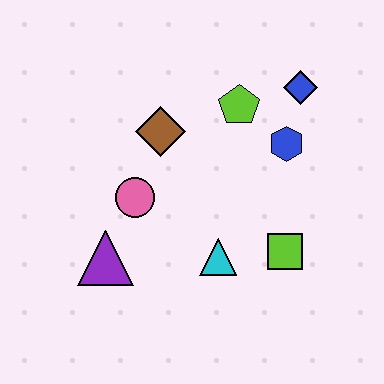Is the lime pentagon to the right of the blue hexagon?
No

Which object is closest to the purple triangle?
The pink circle is closest to the purple triangle.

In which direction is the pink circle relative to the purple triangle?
The pink circle is above the purple triangle.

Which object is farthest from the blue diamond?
The purple triangle is farthest from the blue diamond.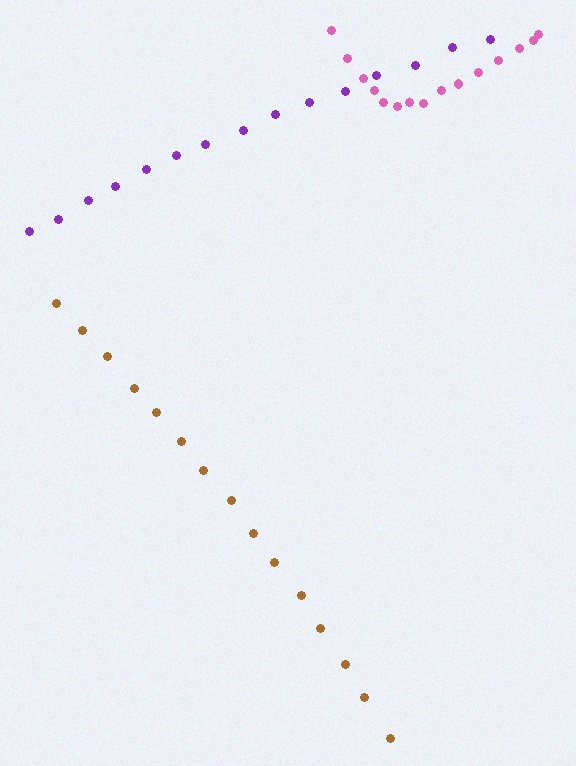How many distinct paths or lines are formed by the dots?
There are 3 distinct paths.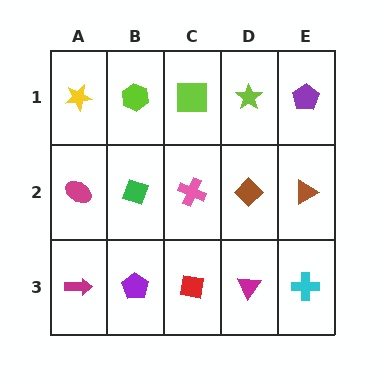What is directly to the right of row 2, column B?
A pink cross.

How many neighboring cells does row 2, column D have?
4.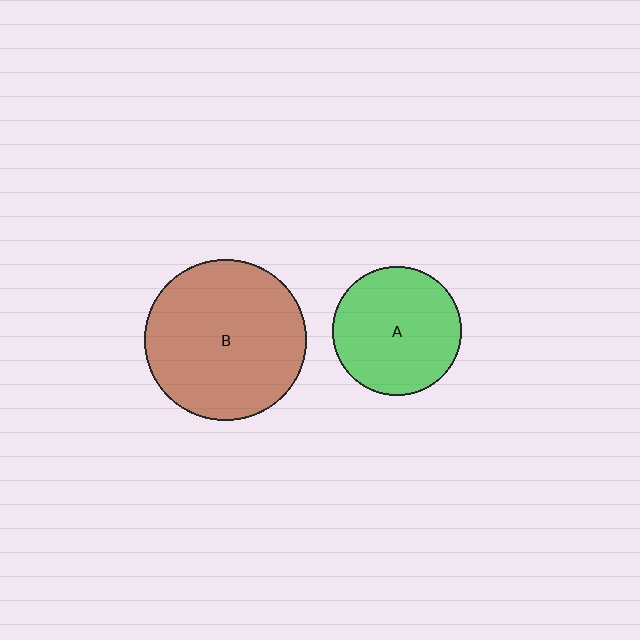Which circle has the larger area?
Circle B (brown).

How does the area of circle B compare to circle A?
Approximately 1.6 times.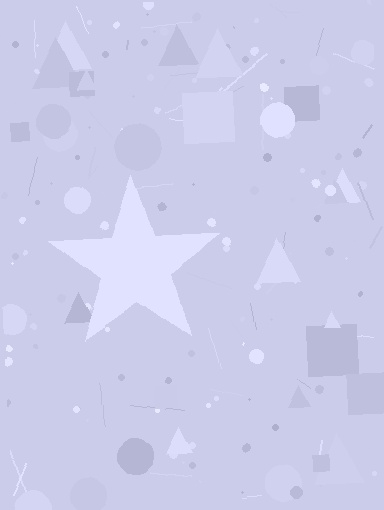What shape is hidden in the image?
A star is hidden in the image.